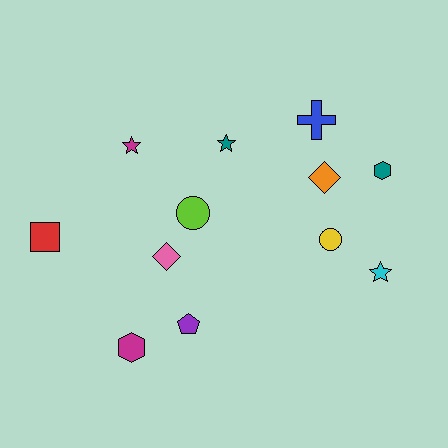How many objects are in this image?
There are 12 objects.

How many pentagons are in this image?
There is 1 pentagon.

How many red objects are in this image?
There is 1 red object.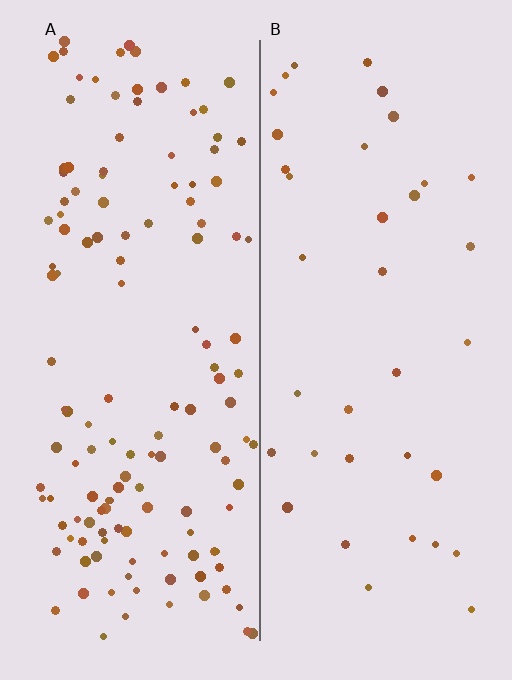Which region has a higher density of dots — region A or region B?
A (the left).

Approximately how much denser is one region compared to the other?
Approximately 3.7× — region A over region B.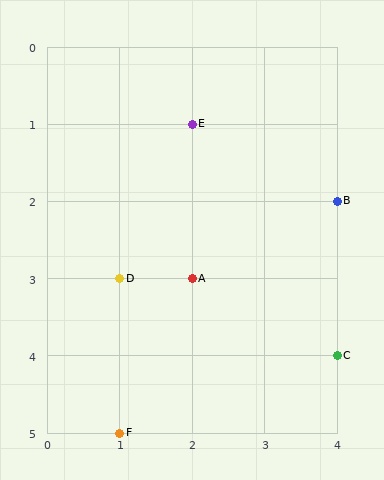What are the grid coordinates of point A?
Point A is at grid coordinates (2, 3).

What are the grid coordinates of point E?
Point E is at grid coordinates (2, 1).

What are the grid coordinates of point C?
Point C is at grid coordinates (4, 4).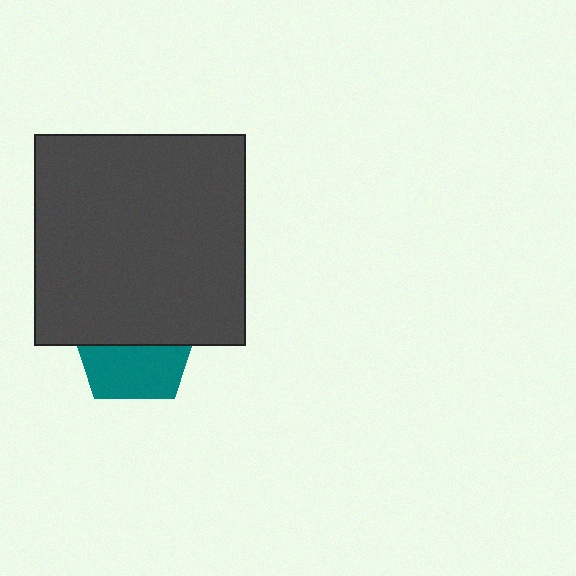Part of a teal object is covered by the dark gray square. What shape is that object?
It is a pentagon.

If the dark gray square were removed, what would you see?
You would see the complete teal pentagon.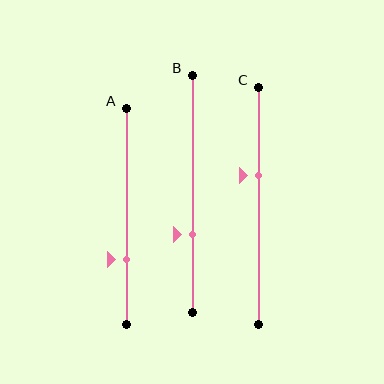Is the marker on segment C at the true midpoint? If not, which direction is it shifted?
No, the marker on segment C is shifted upward by about 13% of the segment length.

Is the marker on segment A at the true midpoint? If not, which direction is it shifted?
No, the marker on segment A is shifted downward by about 20% of the segment length.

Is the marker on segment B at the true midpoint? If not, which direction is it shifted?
No, the marker on segment B is shifted downward by about 17% of the segment length.